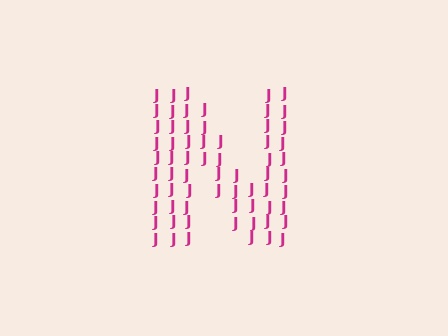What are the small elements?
The small elements are letter J's.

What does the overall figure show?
The overall figure shows the letter N.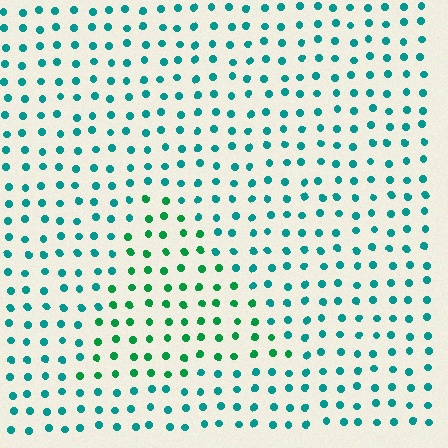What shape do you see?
I see a triangle.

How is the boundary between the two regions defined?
The boundary is defined purely by a slight shift in hue (about 33 degrees). Spacing, size, and orientation are identical on both sides.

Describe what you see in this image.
The image is filled with small teal elements in a uniform arrangement. A triangle-shaped region is visible where the elements are tinted to a slightly different hue, forming a subtle color boundary.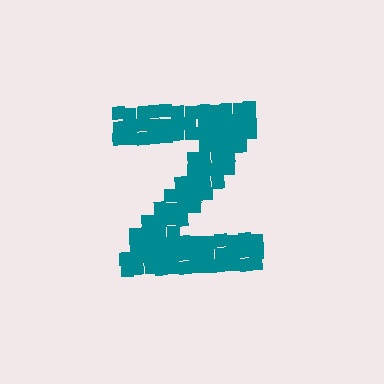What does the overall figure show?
The overall figure shows the letter Z.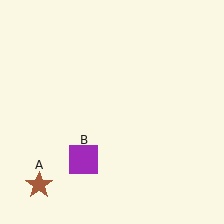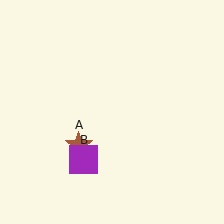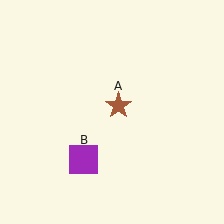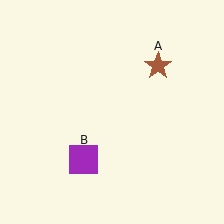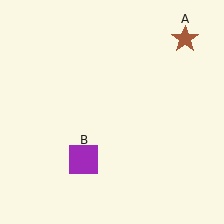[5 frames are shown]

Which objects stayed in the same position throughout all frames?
Purple square (object B) remained stationary.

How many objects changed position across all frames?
1 object changed position: brown star (object A).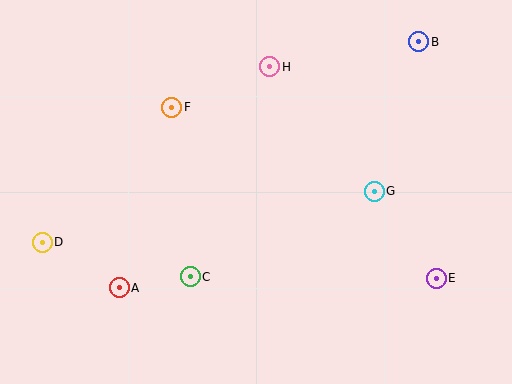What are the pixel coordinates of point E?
Point E is at (436, 278).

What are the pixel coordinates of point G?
Point G is at (374, 191).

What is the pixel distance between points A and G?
The distance between A and G is 272 pixels.